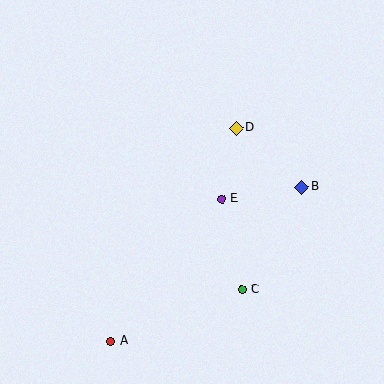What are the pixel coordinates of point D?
Point D is at (236, 128).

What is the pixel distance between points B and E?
The distance between B and E is 81 pixels.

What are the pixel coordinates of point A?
Point A is at (111, 341).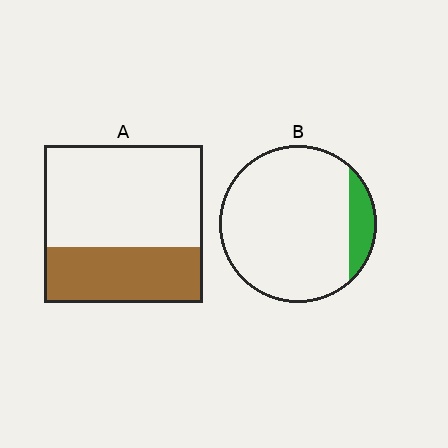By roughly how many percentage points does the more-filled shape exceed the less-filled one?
By roughly 25 percentage points (A over B).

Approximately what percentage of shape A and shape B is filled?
A is approximately 35% and B is approximately 10%.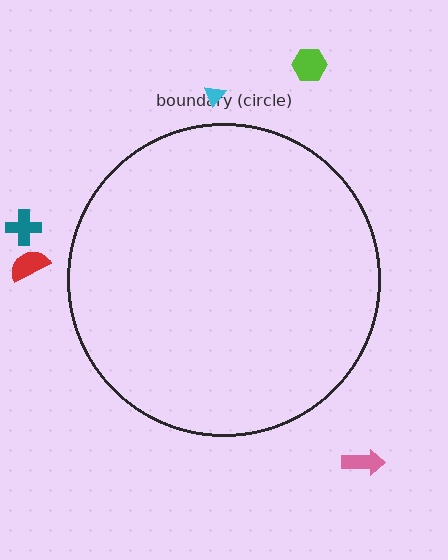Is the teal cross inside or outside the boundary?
Outside.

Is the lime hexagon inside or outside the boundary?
Outside.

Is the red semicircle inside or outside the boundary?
Outside.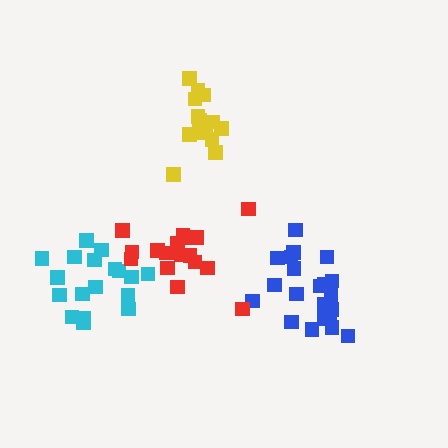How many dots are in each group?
Group 1: 18 dots, Group 2: 15 dots, Group 3: 21 dots, Group 4: 17 dots (71 total).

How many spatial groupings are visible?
There are 4 spatial groupings.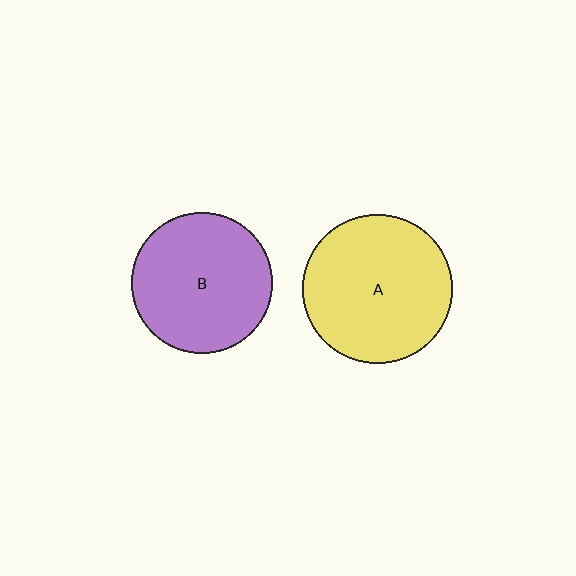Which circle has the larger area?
Circle A (yellow).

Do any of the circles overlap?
No, none of the circles overlap.